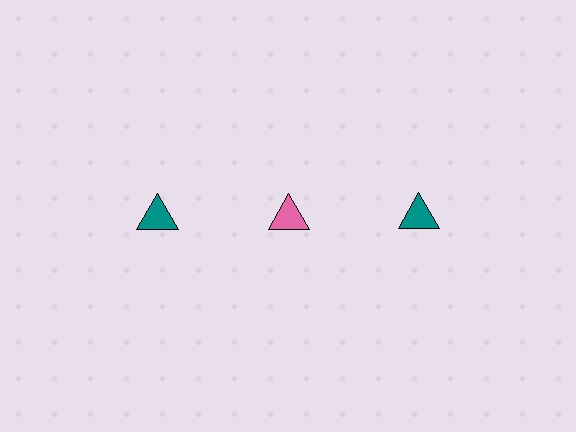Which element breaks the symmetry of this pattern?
The pink triangle in the top row, second from left column breaks the symmetry. All other shapes are teal triangles.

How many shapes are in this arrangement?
There are 3 shapes arranged in a grid pattern.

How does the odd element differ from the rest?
It has a different color: pink instead of teal.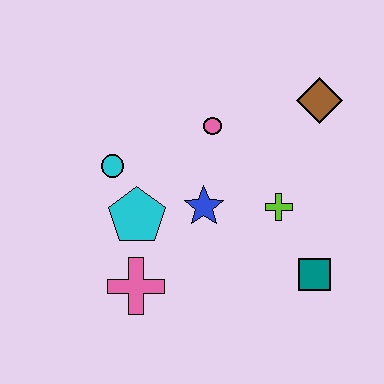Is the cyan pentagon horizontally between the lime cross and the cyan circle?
Yes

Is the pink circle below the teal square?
No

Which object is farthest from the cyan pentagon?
The brown diamond is farthest from the cyan pentagon.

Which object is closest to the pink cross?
The cyan pentagon is closest to the pink cross.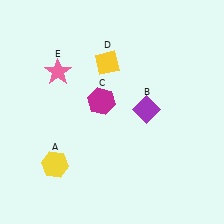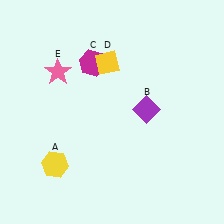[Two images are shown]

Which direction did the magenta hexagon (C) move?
The magenta hexagon (C) moved up.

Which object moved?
The magenta hexagon (C) moved up.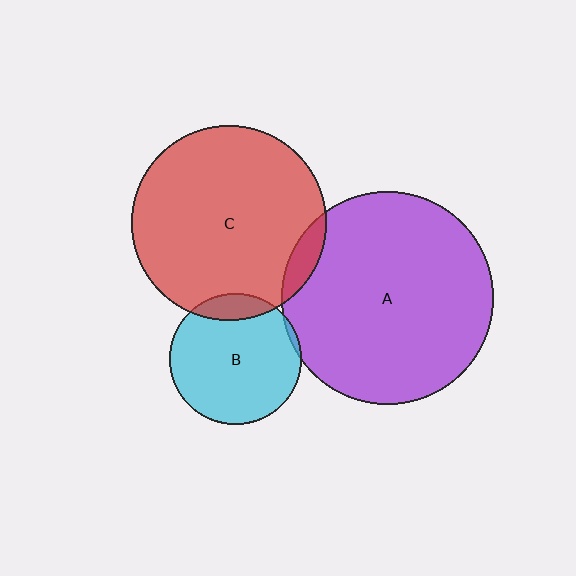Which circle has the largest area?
Circle A (purple).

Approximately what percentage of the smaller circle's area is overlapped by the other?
Approximately 5%.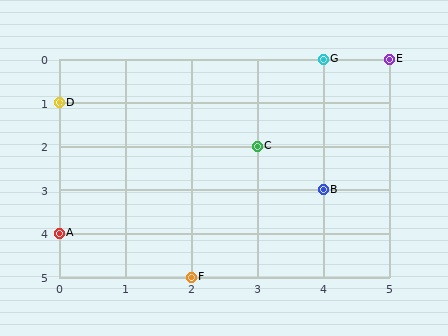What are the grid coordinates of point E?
Point E is at grid coordinates (5, 0).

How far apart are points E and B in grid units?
Points E and B are 1 column and 3 rows apart (about 3.2 grid units diagonally).